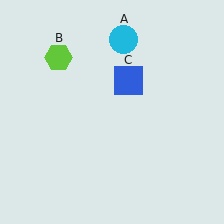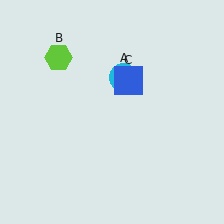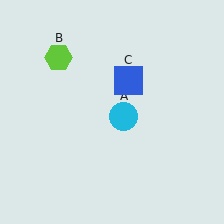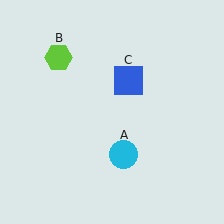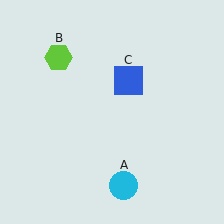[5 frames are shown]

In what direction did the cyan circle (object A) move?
The cyan circle (object A) moved down.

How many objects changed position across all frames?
1 object changed position: cyan circle (object A).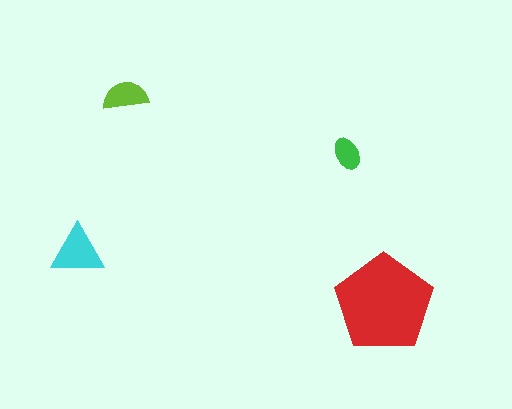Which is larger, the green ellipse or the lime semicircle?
The lime semicircle.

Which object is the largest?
The red pentagon.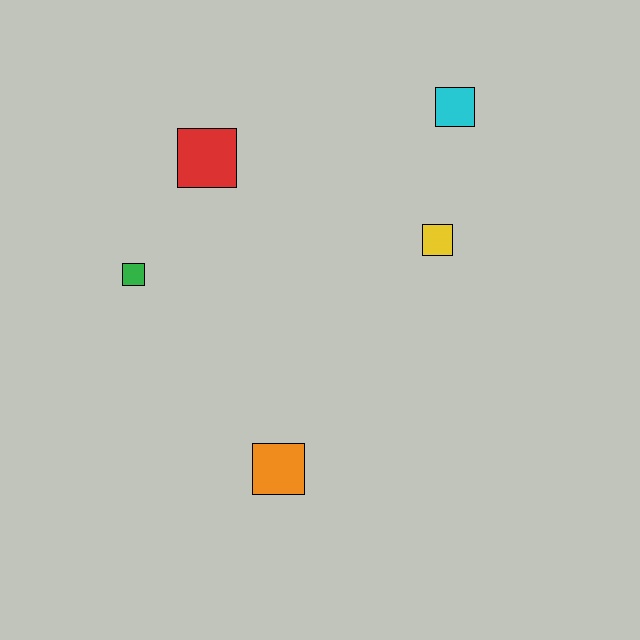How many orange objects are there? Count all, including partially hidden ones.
There is 1 orange object.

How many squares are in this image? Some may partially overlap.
There are 5 squares.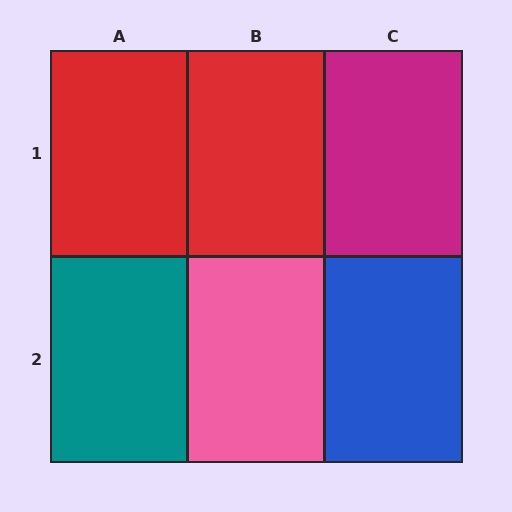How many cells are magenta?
1 cell is magenta.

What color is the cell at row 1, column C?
Magenta.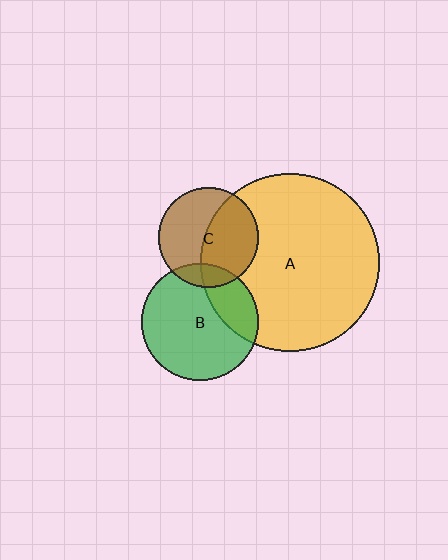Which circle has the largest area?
Circle A (yellow).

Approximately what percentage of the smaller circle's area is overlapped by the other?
Approximately 15%.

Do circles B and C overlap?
Yes.